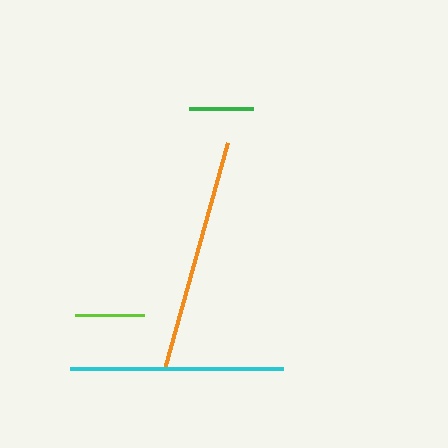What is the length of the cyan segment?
The cyan segment is approximately 213 pixels long.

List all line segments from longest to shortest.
From longest to shortest: orange, cyan, lime, green.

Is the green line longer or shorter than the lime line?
The lime line is longer than the green line.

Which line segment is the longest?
The orange line is the longest at approximately 234 pixels.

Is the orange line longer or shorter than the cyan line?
The orange line is longer than the cyan line.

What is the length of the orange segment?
The orange segment is approximately 234 pixels long.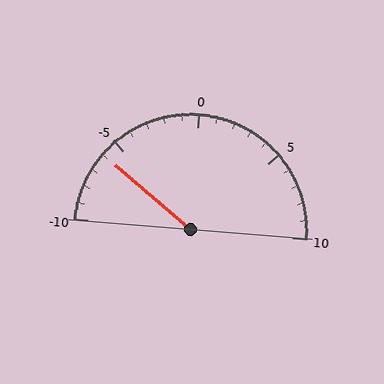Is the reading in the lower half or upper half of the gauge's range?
The reading is in the lower half of the range (-10 to 10).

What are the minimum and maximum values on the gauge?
The gauge ranges from -10 to 10.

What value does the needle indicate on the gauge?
The needle indicates approximately -6.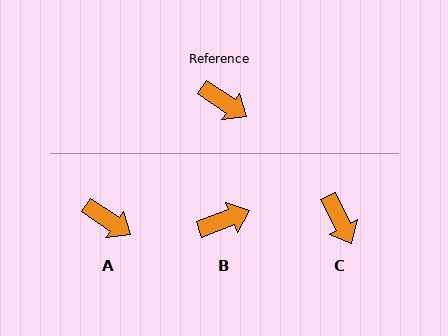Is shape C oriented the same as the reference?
No, it is off by about 30 degrees.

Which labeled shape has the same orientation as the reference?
A.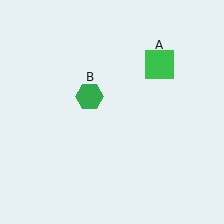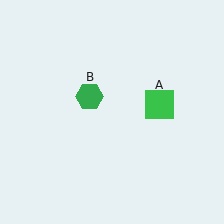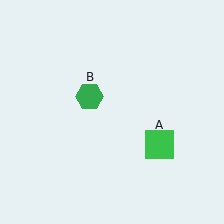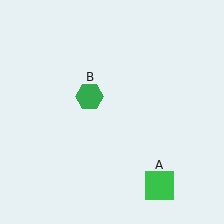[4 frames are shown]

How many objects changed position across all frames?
1 object changed position: green square (object A).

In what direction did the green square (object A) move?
The green square (object A) moved down.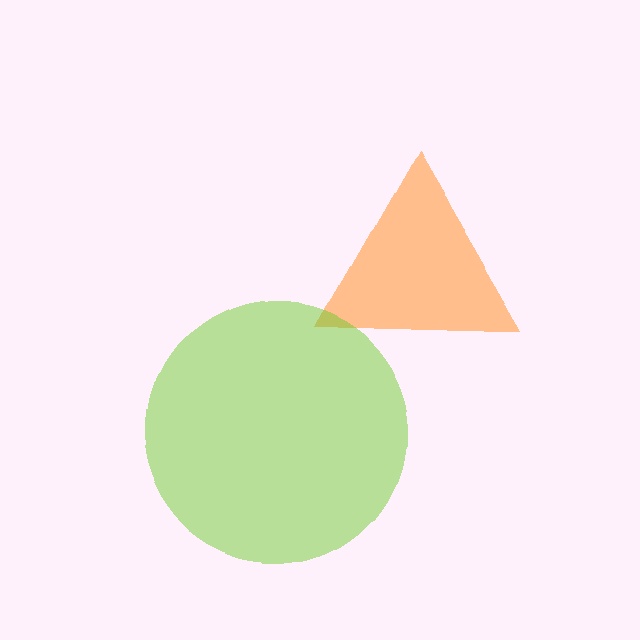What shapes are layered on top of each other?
The layered shapes are: an orange triangle, a lime circle.